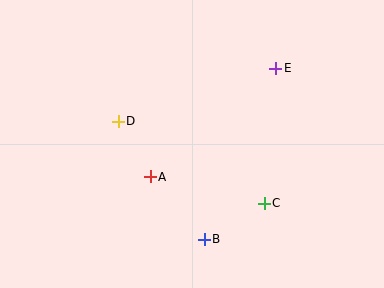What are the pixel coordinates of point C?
Point C is at (264, 203).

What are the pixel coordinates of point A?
Point A is at (150, 177).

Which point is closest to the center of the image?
Point A at (150, 177) is closest to the center.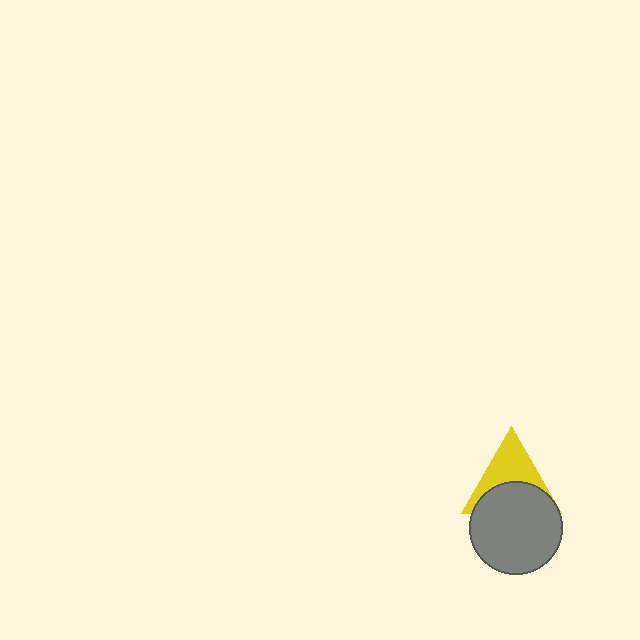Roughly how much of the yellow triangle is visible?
About half of it is visible (roughly 52%).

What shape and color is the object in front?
The object in front is a gray circle.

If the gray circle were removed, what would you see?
You would see the complete yellow triangle.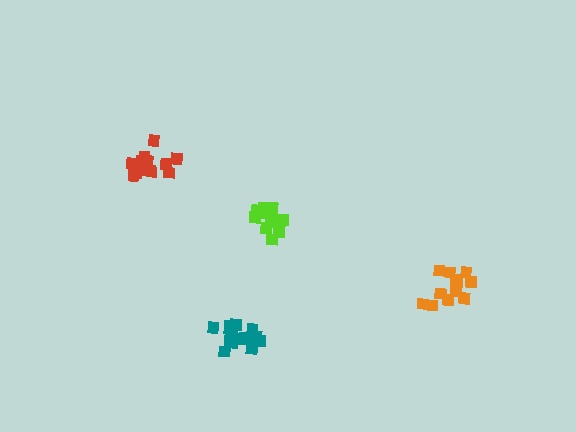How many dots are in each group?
Group 1: 13 dots, Group 2: 16 dots, Group 3: 16 dots, Group 4: 12 dots (57 total).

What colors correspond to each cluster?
The clusters are colored: orange, teal, red, lime.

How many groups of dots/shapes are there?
There are 4 groups.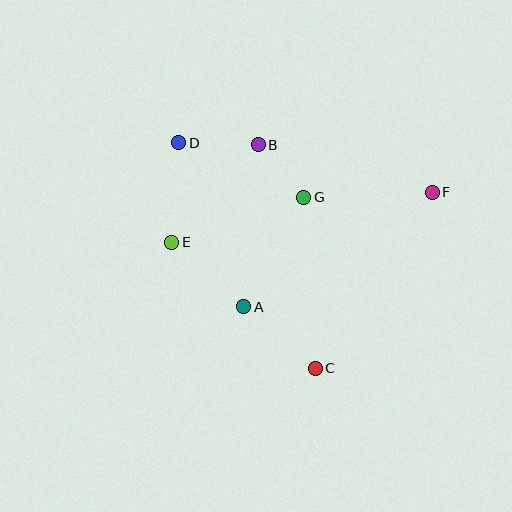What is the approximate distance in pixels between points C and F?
The distance between C and F is approximately 211 pixels.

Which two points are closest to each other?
Points B and G are closest to each other.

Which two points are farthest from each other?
Points E and F are farthest from each other.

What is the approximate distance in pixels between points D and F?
The distance between D and F is approximately 258 pixels.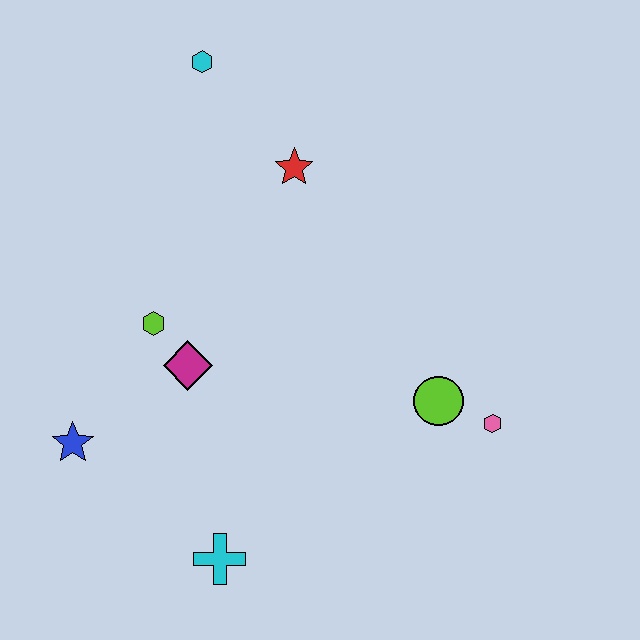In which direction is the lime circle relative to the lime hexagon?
The lime circle is to the right of the lime hexagon.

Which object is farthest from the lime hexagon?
The pink hexagon is farthest from the lime hexagon.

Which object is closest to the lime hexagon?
The magenta diamond is closest to the lime hexagon.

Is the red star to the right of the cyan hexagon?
Yes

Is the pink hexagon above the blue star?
Yes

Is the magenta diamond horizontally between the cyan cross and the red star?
No